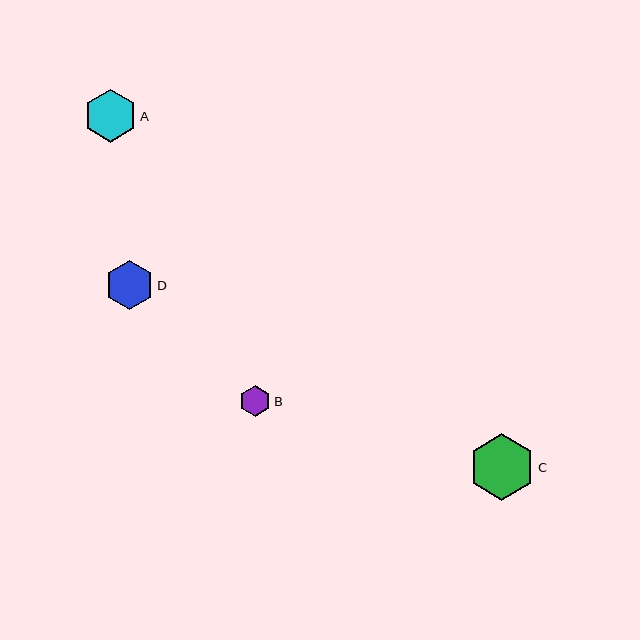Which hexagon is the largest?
Hexagon C is the largest with a size of approximately 66 pixels.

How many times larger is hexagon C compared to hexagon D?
Hexagon C is approximately 1.3 times the size of hexagon D.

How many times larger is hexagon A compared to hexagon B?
Hexagon A is approximately 1.7 times the size of hexagon B.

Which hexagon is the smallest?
Hexagon B is the smallest with a size of approximately 31 pixels.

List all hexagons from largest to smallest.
From largest to smallest: C, A, D, B.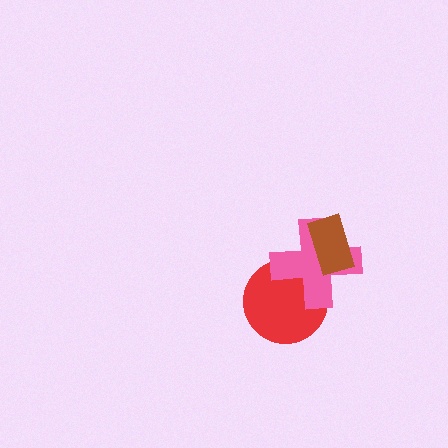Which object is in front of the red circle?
The pink cross is in front of the red circle.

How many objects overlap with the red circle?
1 object overlaps with the red circle.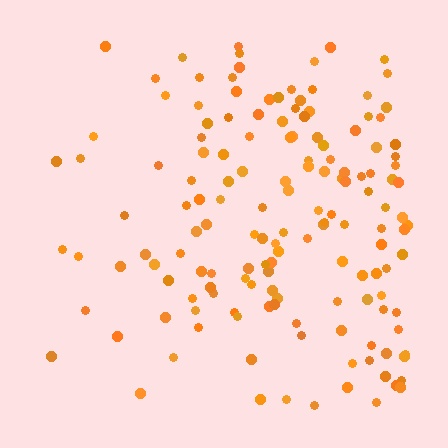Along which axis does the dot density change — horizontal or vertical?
Horizontal.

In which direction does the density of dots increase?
From left to right, with the right side densest.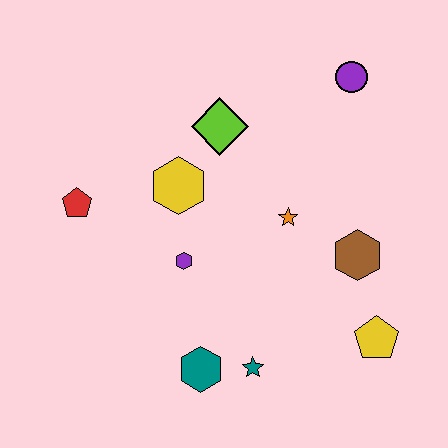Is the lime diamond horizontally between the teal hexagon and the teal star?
Yes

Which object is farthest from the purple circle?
The teal hexagon is farthest from the purple circle.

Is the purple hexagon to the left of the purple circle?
Yes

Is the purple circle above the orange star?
Yes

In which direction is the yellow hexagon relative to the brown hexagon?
The yellow hexagon is to the left of the brown hexagon.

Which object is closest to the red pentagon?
The yellow hexagon is closest to the red pentagon.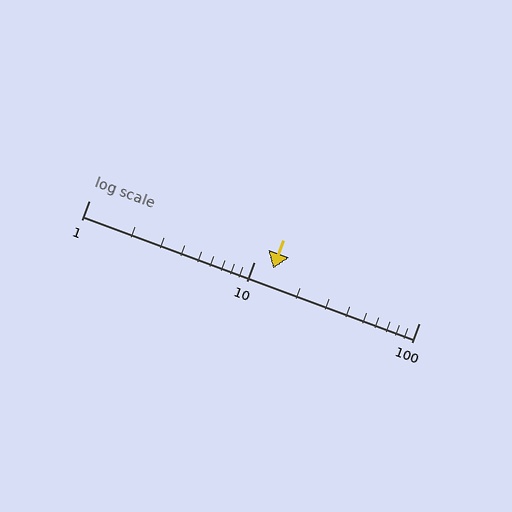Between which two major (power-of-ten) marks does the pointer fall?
The pointer is between 10 and 100.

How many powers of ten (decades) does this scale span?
The scale spans 2 decades, from 1 to 100.